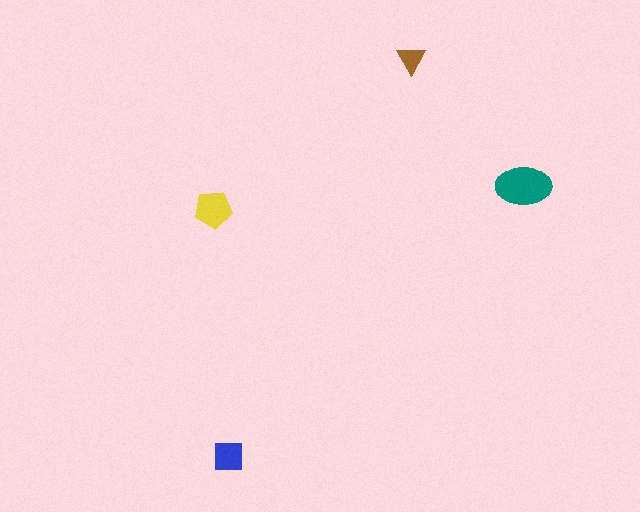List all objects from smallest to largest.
The brown triangle, the blue square, the yellow pentagon, the teal ellipse.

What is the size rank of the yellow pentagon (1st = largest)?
2nd.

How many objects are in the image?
There are 4 objects in the image.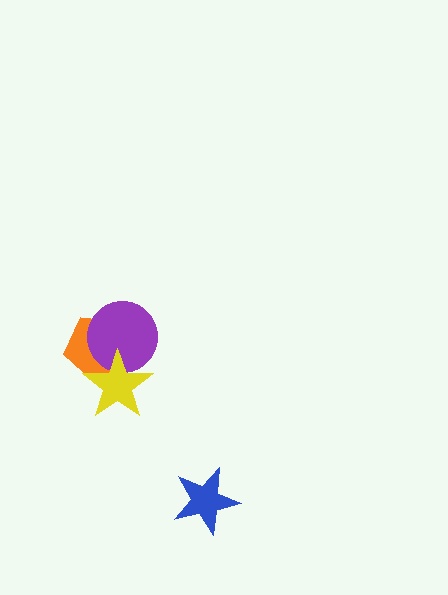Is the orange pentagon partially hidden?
Yes, it is partially covered by another shape.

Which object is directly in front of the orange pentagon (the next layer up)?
The purple circle is directly in front of the orange pentagon.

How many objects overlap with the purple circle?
2 objects overlap with the purple circle.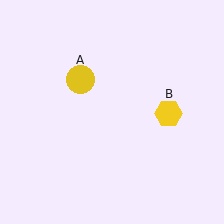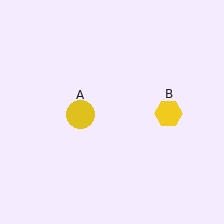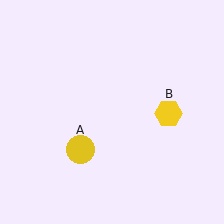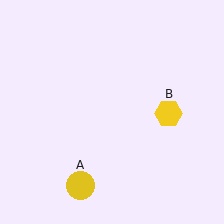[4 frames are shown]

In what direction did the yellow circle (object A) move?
The yellow circle (object A) moved down.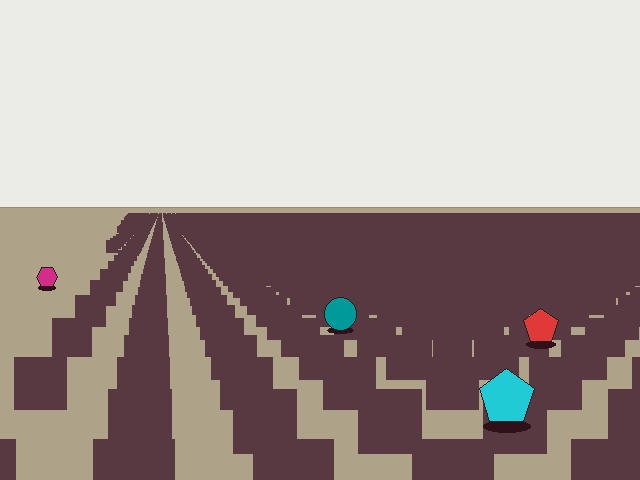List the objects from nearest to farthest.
From nearest to farthest: the cyan pentagon, the red pentagon, the teal circle, the magenta hexagon.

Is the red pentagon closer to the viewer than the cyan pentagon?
No. The cyan pentagon is closer — you can tell from the texture gradient: the ground texture is coarser near it.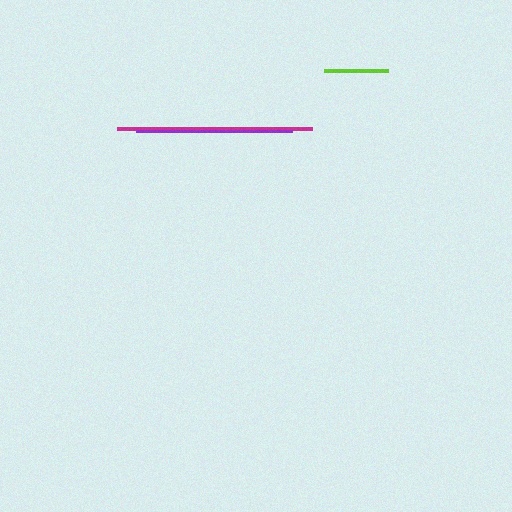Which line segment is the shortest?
The lime line is the shortest at approximately 64 pixels.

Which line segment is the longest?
The magenta line is the longest at approximately 195 pixels.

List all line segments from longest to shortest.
From longest to shortest: magenta, purple, lime.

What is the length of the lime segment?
The lime segment is approximately 64 pixels long.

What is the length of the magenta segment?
The magenta segment is approximately 195 pixels long.